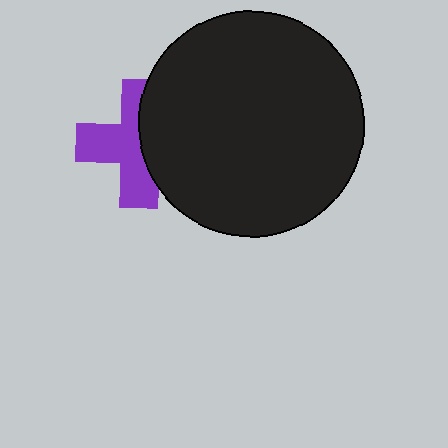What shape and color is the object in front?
The object in front is a black circle.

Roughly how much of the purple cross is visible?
About half of it is visible (roughly 58%).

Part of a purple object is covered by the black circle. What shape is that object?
It is a cross.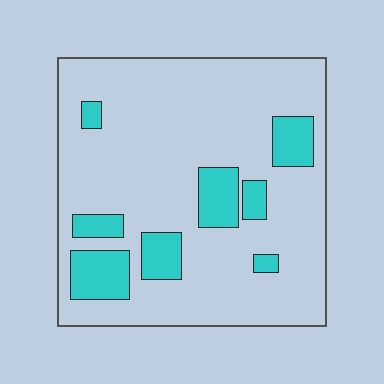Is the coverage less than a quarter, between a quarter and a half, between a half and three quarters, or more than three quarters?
Less than a quarter.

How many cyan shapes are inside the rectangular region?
8.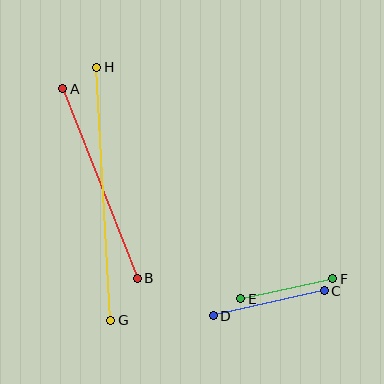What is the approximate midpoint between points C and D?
The midpoint is at approximately (269, 303) pixels.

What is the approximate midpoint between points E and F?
The midpoint is at approximately (287, 289) pixels.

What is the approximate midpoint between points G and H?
The midpoint is at approximately (104, 194) pixels.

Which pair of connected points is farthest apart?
Points G and H are farthest apart.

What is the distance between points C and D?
The distance is approximately 114 pixels.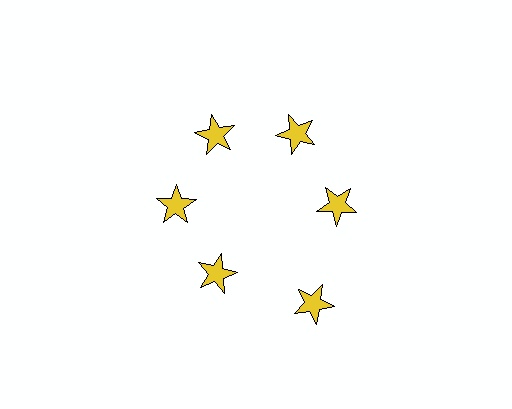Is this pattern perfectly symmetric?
No. The 6 yellow stars are arranged in a ring, but one element near the 5 o'clock position is pushed outward from the center, breaking the 6-fold rotational symmetry.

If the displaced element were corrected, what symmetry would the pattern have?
It would have 6-fold rotational symmetry — the pattern would map onto itself every 60 degrees.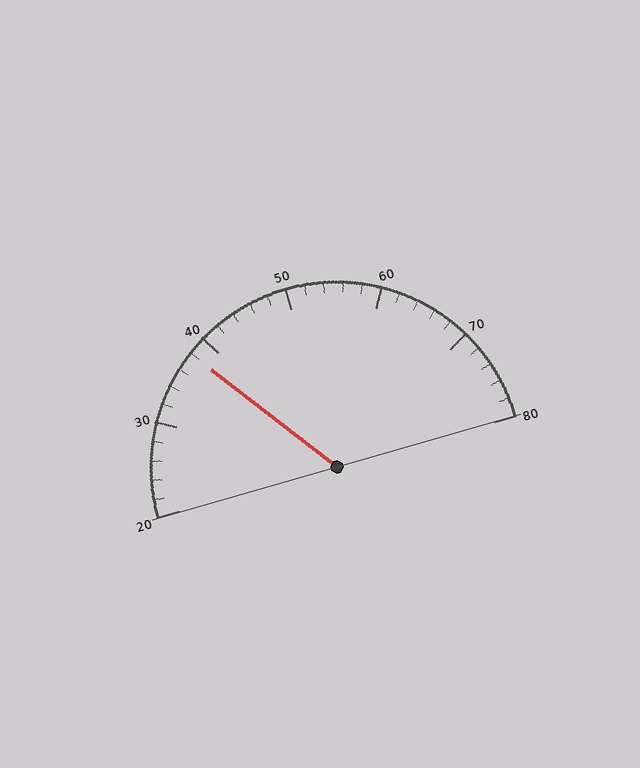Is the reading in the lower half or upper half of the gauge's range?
The reading is in the lower half of the range (20 to 80).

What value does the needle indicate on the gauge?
The needle indicates approximately 38.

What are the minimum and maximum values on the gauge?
The gauge ranges from 20 to 80.